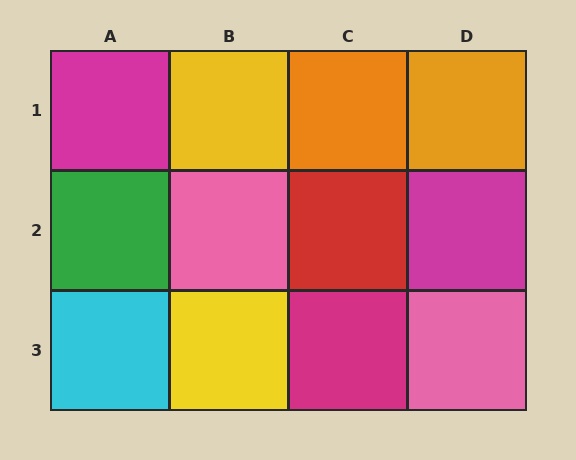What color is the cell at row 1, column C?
Orange.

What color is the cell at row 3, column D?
Pink.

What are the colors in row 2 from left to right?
Green, pink, red, magenta.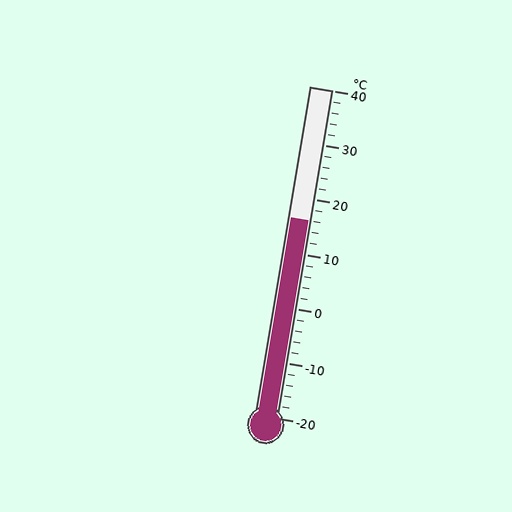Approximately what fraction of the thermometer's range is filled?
The thermometer is filled to approximately 60% of its range.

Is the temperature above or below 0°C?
The temperature is above 0°C.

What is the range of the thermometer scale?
The thermometer scale ranges from -20°C to 40°C.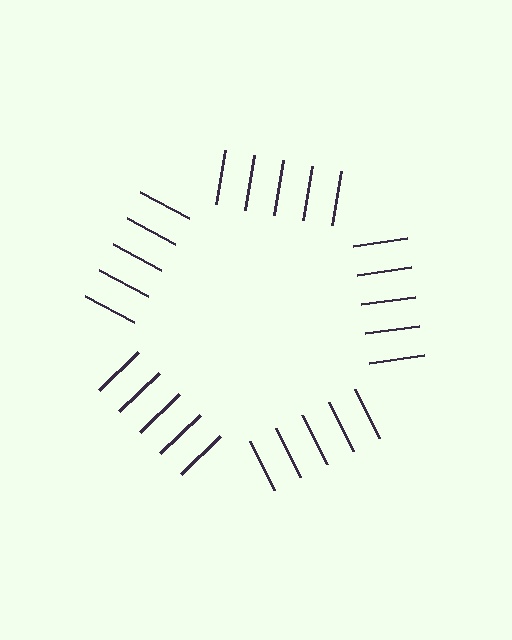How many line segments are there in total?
25 — 5 along each of the 5 edges.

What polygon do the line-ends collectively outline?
An illusory pentagon — the line segments terminate on its edges but no continuous stroke is drawn.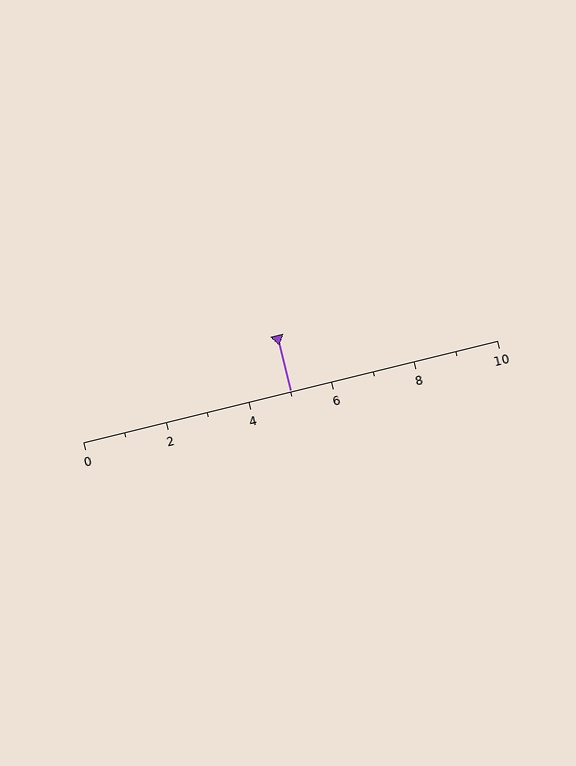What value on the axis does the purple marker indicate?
The marker indicates approximately 5.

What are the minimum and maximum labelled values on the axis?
The axis runs from 0 to 10.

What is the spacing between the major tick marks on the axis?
The major ticks are spaced 2 apart.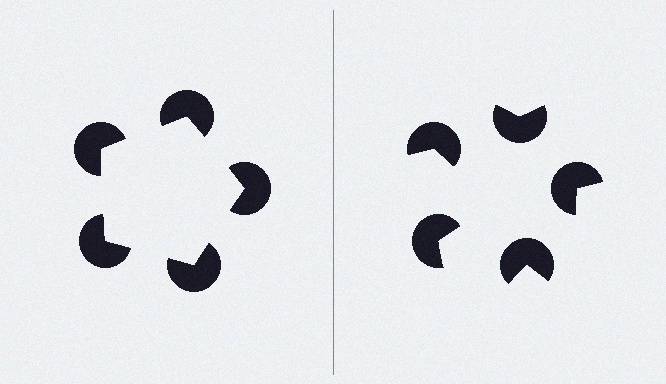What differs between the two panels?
The pac-man discs are positioned identically on both sides; only the wedge orientations differ. On the left they align to a pentagon; on the right they are misaligned.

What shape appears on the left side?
An illusory pentagon.